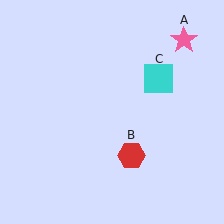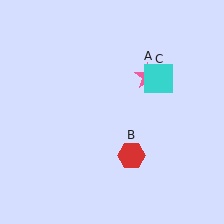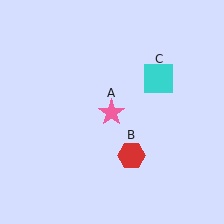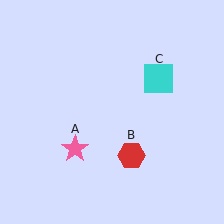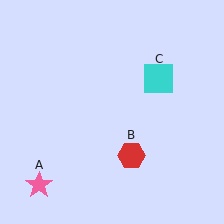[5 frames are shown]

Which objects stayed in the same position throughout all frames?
Red hexagon (object B) and cyan square (object C) remained stationary.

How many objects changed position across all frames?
1 object changed position: pink star (object A).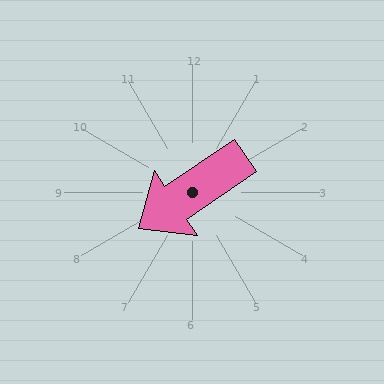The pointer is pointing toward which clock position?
Roughly 8 o'clock.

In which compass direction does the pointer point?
Southwest.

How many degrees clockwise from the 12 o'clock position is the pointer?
Approximately 236 degrees.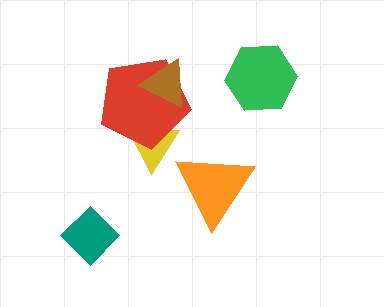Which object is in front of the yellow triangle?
The red pentagon is in front of the yellow triangle.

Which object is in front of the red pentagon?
The brown triangle is in front of the red pentagon.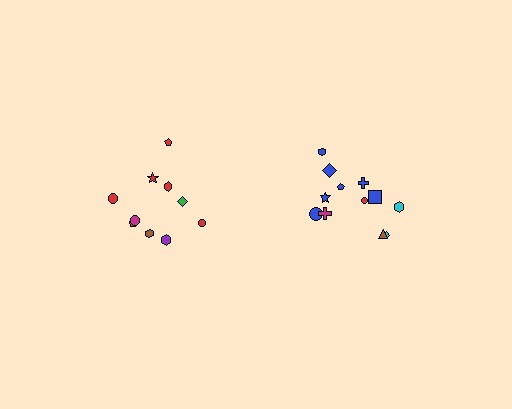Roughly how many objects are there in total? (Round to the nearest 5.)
Roughly 20 objects in total.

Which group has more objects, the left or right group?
The right group.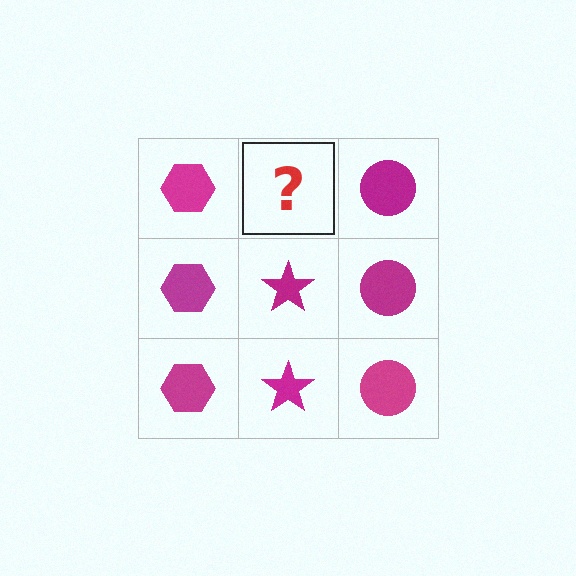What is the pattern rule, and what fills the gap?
The rule is that each column has a consistent shape. The gap should be filled with a magenta star.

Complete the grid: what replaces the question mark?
The question mark should be replaced with a magenta star.